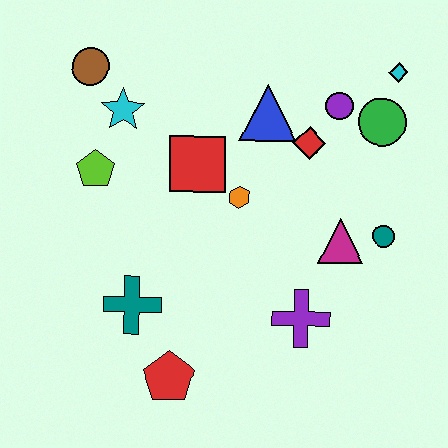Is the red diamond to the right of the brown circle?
Yes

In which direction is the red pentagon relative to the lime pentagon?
The red pentagon is below the lime pentagon.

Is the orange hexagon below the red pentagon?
No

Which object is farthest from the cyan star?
The teal circle is farthest from the cyan star.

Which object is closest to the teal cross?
The red pentagon is closest to the teal cross.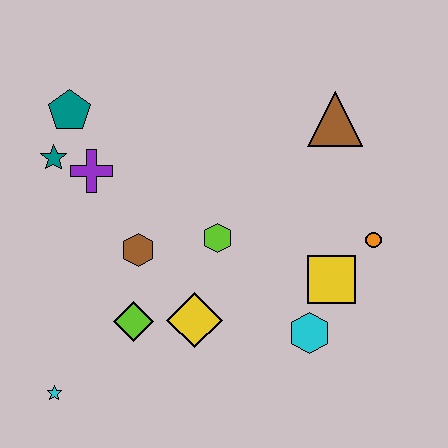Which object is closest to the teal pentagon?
The teal star is closest to the teal pentagon.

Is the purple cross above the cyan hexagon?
Yes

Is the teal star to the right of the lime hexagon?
No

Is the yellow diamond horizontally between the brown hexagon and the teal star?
No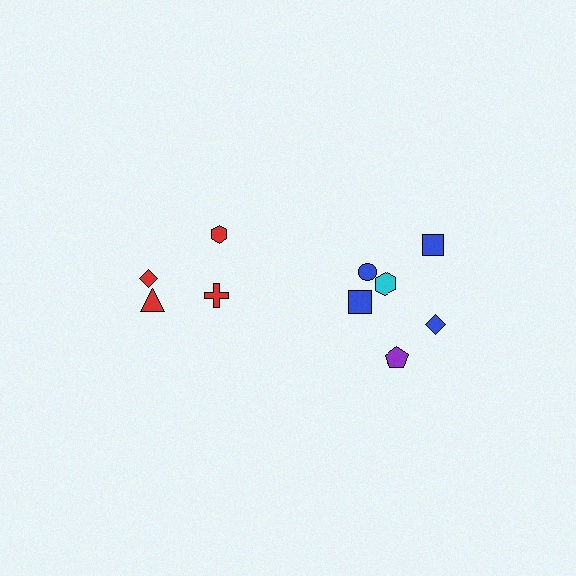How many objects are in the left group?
There are 4 objects.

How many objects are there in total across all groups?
There are 10 objects.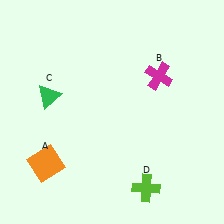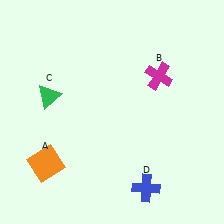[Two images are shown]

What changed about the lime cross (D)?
In Image 1, D is lime. In Image 2, it changed to blue.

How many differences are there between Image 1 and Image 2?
There is 1 difference between the two images.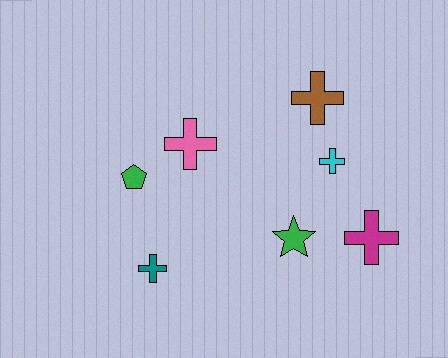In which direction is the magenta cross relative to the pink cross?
The magenta cross is to the right of the pink cross.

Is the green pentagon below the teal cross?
No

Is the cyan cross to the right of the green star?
Yes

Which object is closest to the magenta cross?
The green star is closest to the magenta cross.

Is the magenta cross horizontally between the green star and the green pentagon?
No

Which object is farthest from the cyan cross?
The teal cross is farthest from the cyan cross.